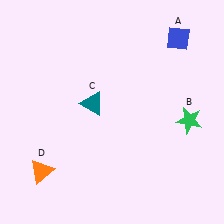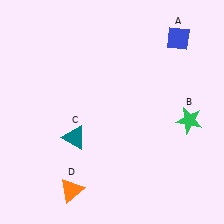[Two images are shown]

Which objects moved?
The objects that moved are: the teal triangle (C), the orange triangle (D).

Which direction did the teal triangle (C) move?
The teal triangle (C) moved down.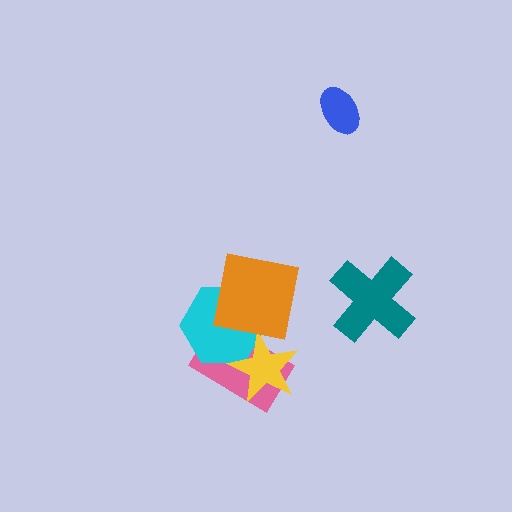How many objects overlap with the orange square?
2 objects overlap with the orange square.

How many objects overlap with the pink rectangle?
3 objects overlap with the pink rectangle.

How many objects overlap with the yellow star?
2 objects overlap with the yellow star.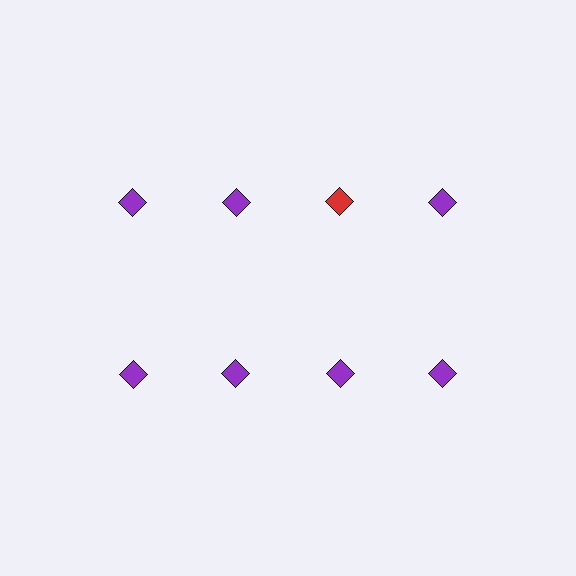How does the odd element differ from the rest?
It has a different color: red instead of purple.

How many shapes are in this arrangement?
There are 8 shapes arranged in a grid pattern.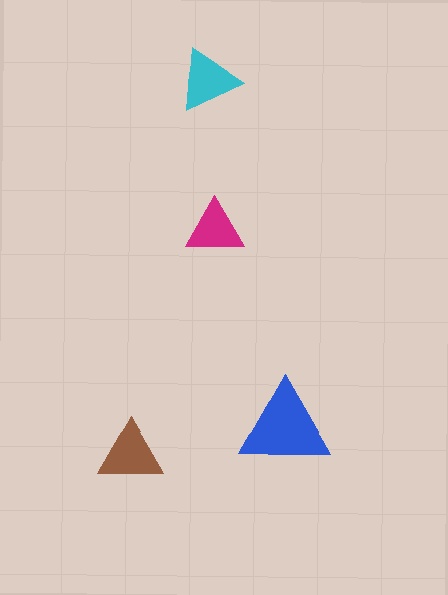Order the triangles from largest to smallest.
the blue one, the brown one, the cyan one, the magenta one.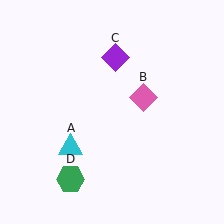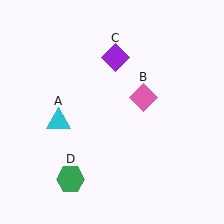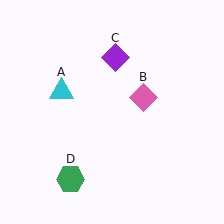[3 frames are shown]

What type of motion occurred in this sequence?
The cyan triangle (object A) rotated clockwise around the center of the scene.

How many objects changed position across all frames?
1 object changed position: cyan triangle (object A).